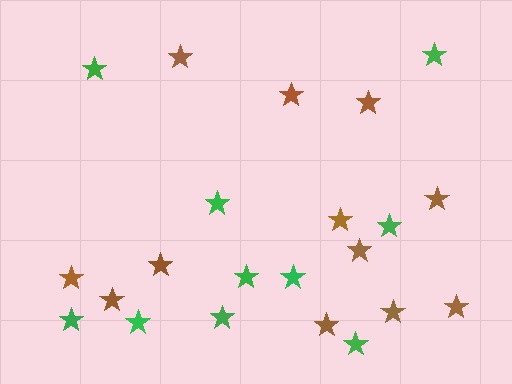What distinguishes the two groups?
There are 2 groups: one group of brown stars (12) and one group of green stars (10).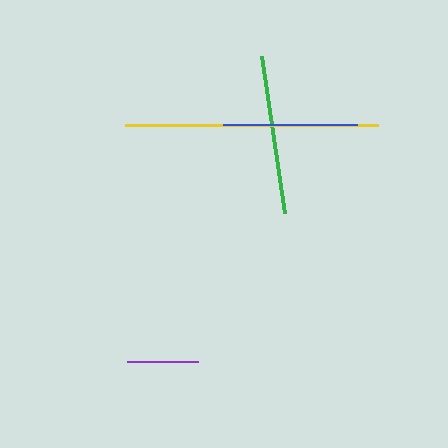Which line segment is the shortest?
The purple line is the shortest at approximately 72 pixels.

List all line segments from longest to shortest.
From longest to shortest: yellow, green, blue, purple.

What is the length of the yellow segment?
The yellow segment is approximately 254 pixels long.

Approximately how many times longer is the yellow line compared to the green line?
The yellow line is approximately 1.6 times the length of the green line.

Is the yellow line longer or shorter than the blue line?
The yellow line is longer than the blue line.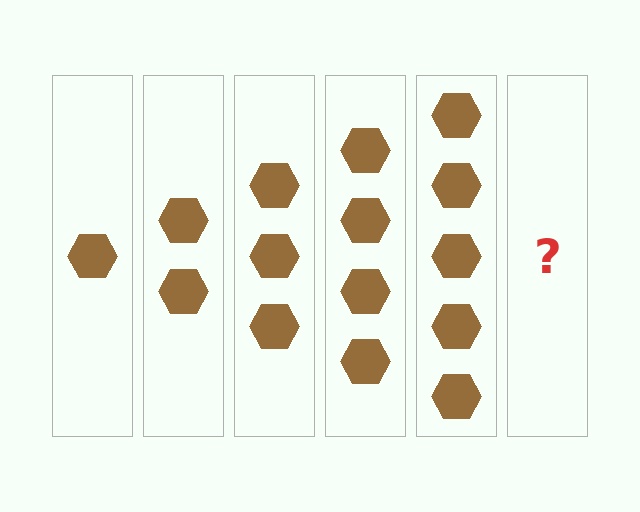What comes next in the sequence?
The next element should be 6 hexagons.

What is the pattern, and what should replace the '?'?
The pattern is that each step adds one more hexagon. The '?' should be 6 hexagons.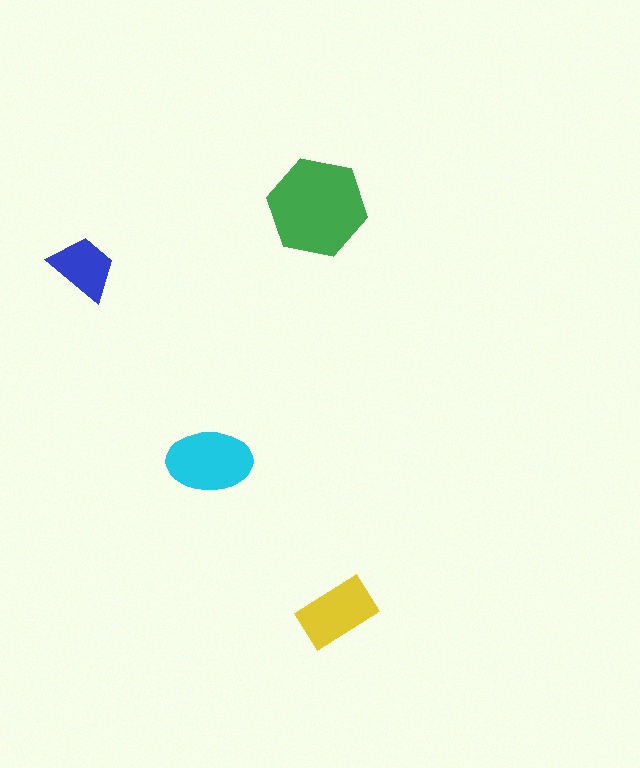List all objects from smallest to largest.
The blue trapezoid, the yellow rectangle, the cyan ellipse, the green hexagon.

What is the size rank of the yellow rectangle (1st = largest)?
3rd.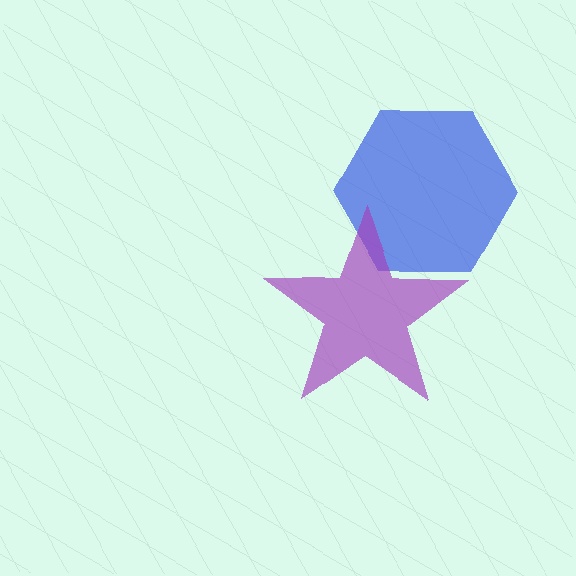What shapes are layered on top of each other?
The layered shapes are: a blue hexagon, a purple star.